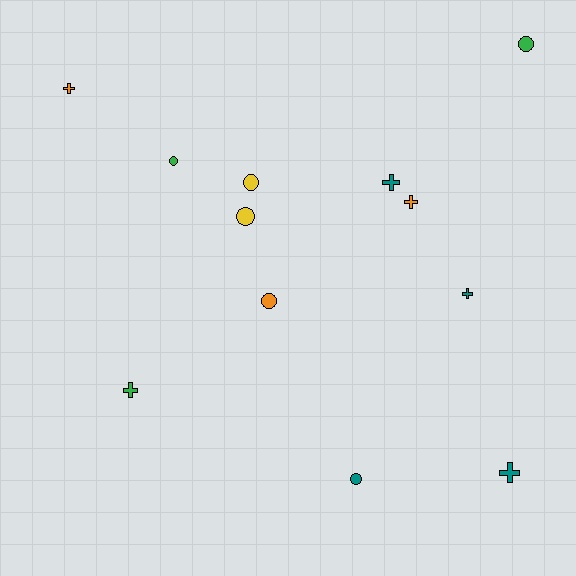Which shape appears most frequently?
Cross, with 6 objects.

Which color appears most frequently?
Teal, with 4 objects.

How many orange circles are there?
There is 1 orange circle.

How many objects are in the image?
There are 12 objects.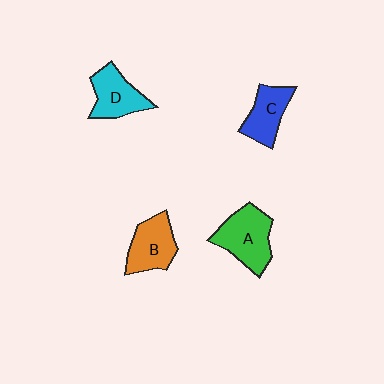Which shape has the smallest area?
Shape C (blue).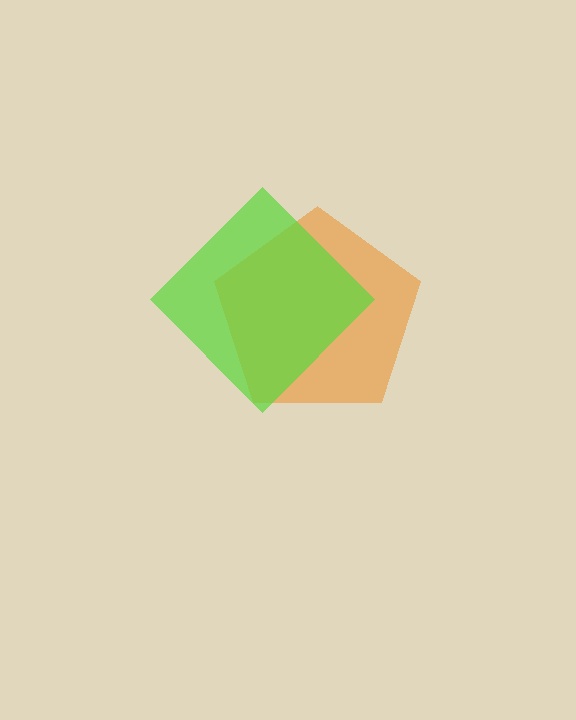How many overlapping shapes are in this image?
There are 2 overlapping shapes in the image.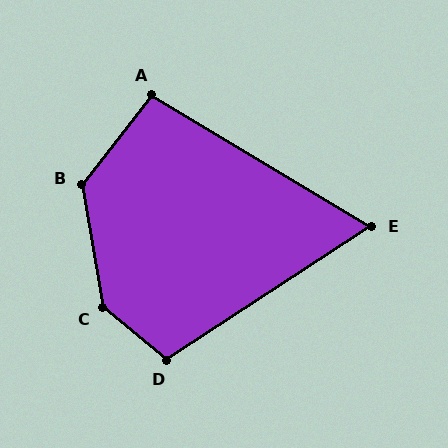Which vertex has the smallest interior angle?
E, at approximately 64 degrees.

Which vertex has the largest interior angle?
C, at approximately 139 degrees.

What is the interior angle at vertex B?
Approximately 132 degrees (obtuse).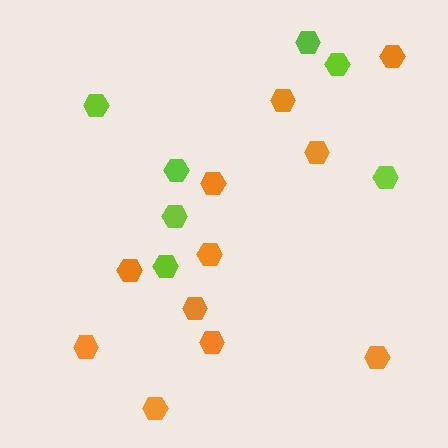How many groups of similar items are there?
There are 2 groups: one group of lime hexagons (7) and one group of orange hexagons (11).